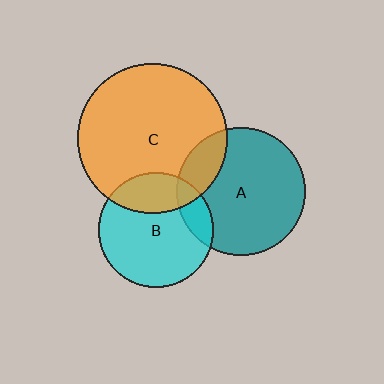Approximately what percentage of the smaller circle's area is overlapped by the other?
Approximately 20%.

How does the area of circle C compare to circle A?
Approximately 1.4 times.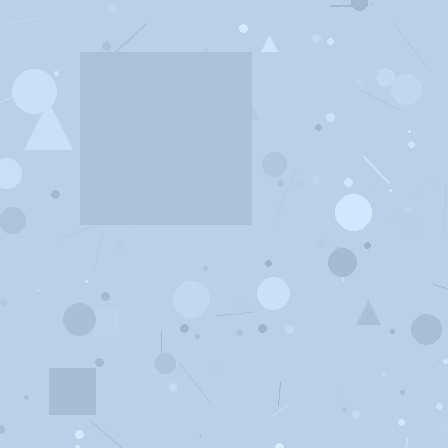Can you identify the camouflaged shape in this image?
The camouflaged shape is a square.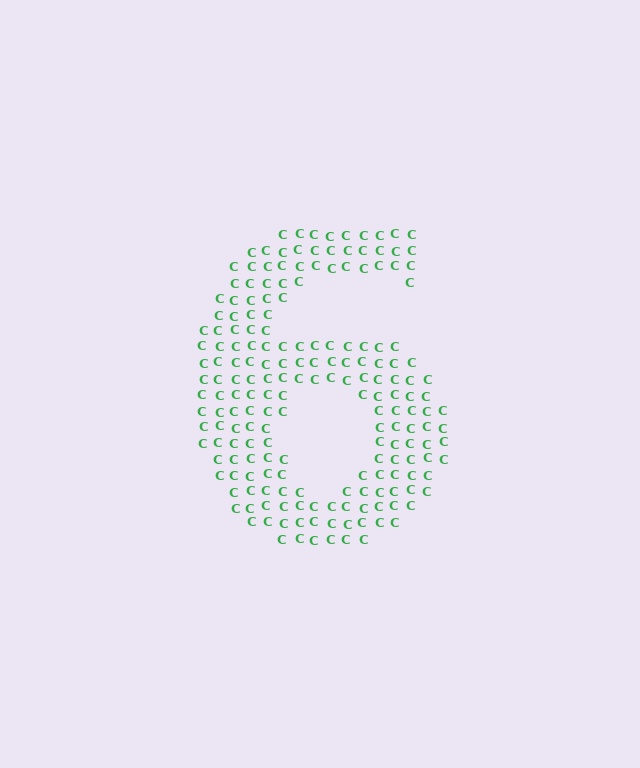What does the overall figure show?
The overall figure shows the digit 6.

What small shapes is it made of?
It is made of small letter C's.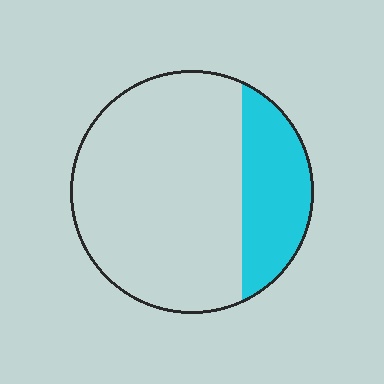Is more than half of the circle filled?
No.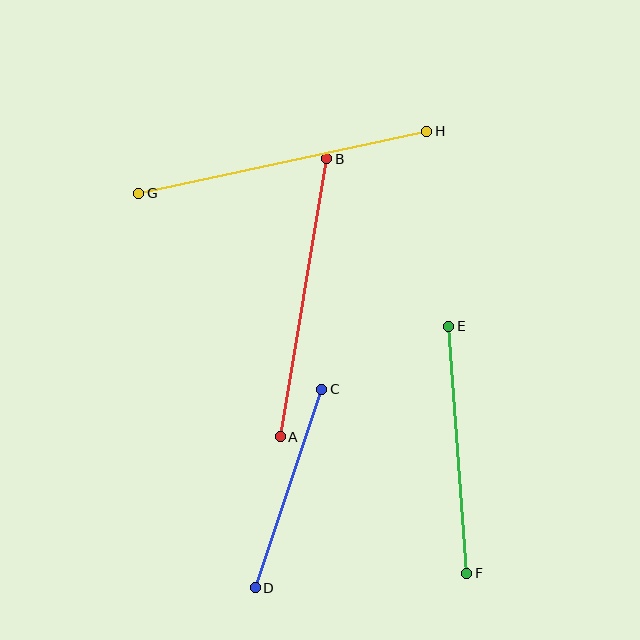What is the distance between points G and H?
The distance is approximately 295 pixels.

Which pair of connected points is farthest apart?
Points G and H are farthest apart.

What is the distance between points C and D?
The distance is approximately 209 pixels.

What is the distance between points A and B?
The distance is approximately 282 pixels.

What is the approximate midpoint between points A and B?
The midpoint is at approximately (304, 298) pixels.